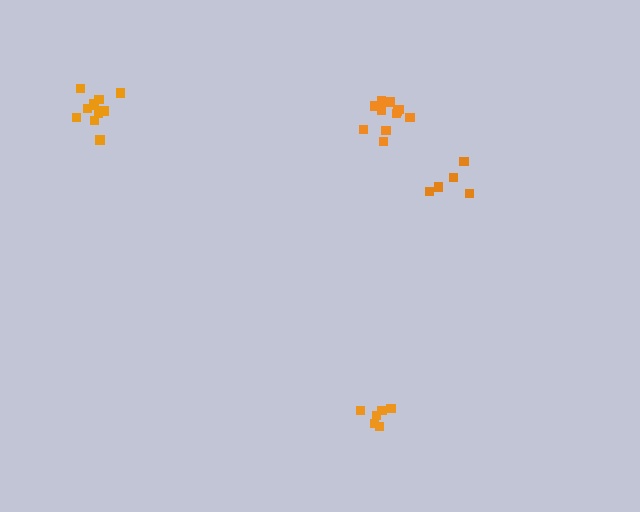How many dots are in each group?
Group 1: 11 dots, Group 2: 11 dots, Group 3: 6 dots, Group 4: 5 dots (33 total).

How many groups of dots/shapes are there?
There are 4 groups.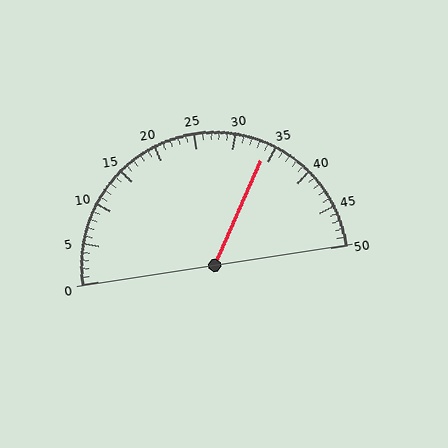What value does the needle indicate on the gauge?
The needle indicates approximately 34.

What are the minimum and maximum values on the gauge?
The gauge ranges from 0 to 50.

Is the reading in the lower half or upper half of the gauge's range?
The reading is in the upper half of the range (0 to 50).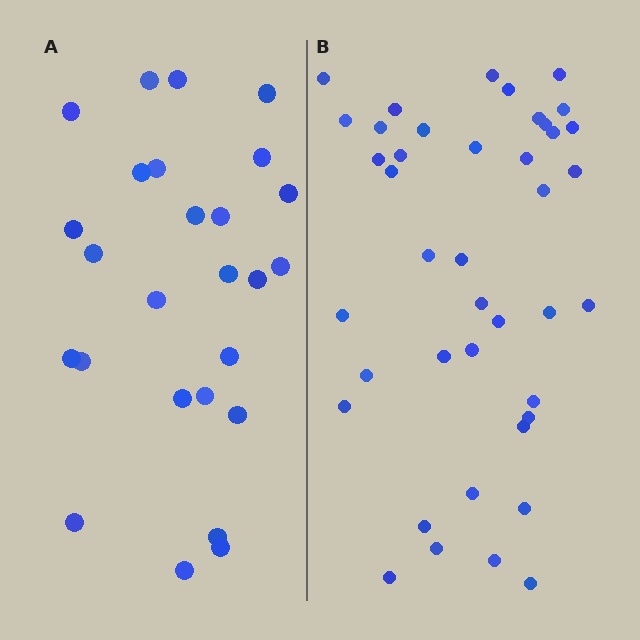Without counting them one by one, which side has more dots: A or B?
Region B (the right region) has more dots.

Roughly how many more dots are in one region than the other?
Region B has approximately 15 more dots than region A.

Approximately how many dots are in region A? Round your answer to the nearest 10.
About 30 dots. (The exact count is 26, which rounds to 30.)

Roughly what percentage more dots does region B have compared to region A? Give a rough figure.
About 60% more.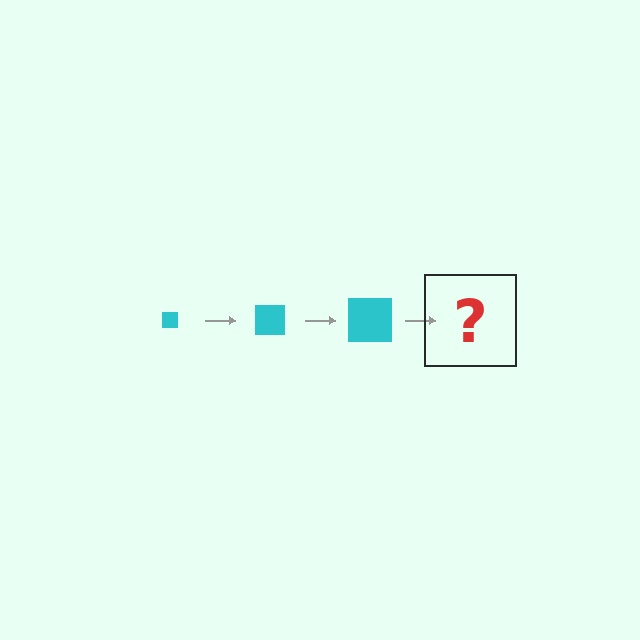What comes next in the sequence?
The next element should be a cyan square, larger than the previous one.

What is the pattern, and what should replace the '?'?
The pattern is that the square gets progressively larger each step. The '?' should be a cyan square, larger than the previous one.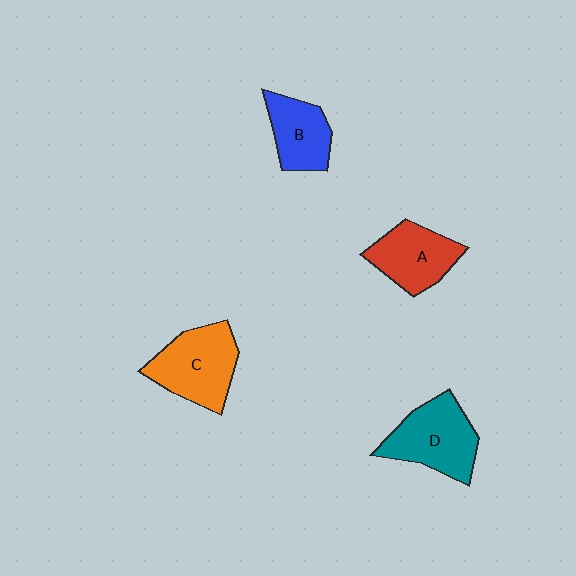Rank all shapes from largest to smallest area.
From largest to smallest: C (orange), D (teal), A (red), B (blue).